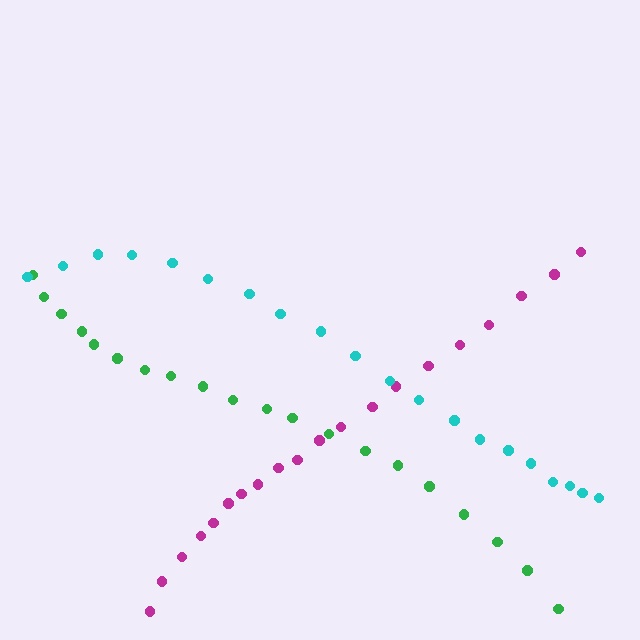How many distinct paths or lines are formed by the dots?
There are 3 distinct paths.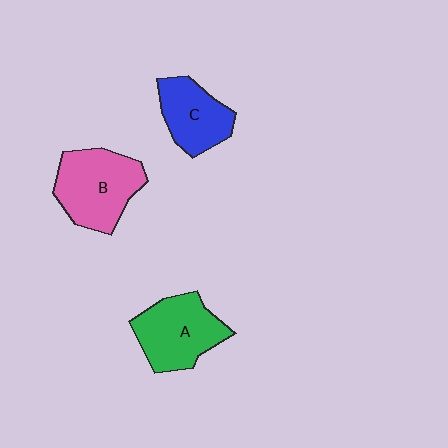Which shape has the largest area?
Shape B (pink).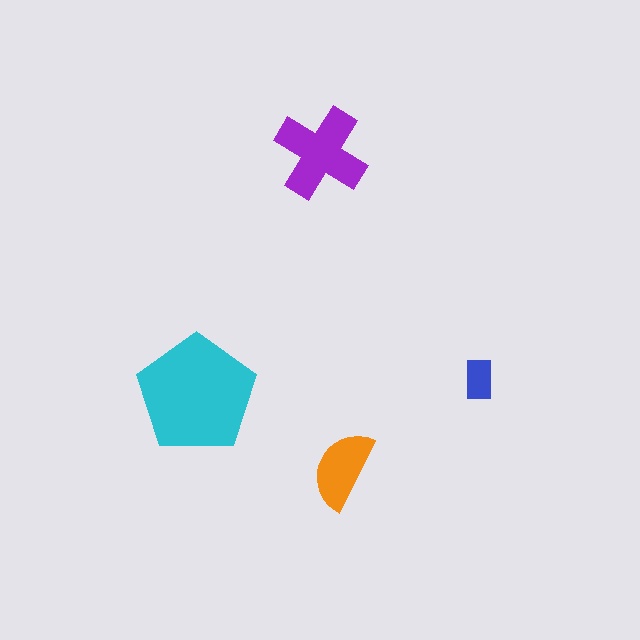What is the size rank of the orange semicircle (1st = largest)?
3rd.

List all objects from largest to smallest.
The cyan pentagon, the purple cross, the orange semicircle, the blue rectangle.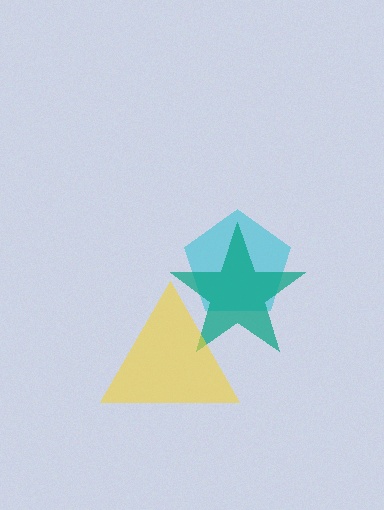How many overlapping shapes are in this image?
There are 3 overlapping shapes in the image.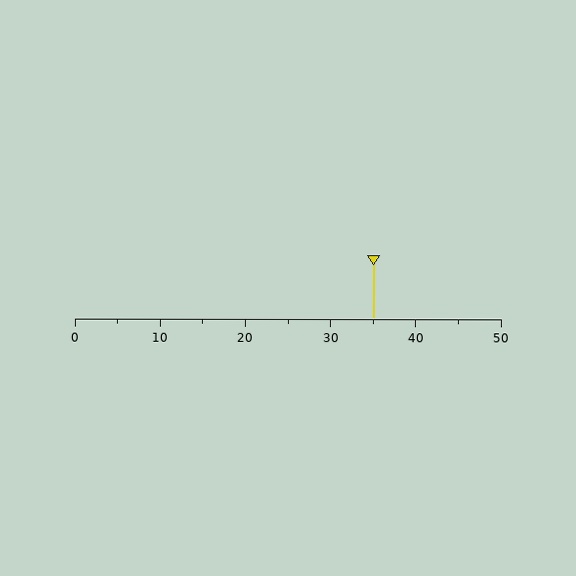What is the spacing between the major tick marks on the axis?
The major ticks are spaced 10 apart.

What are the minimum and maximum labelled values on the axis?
The axis runs from 0 to 50.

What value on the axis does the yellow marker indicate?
The marker indicates approximately 35.